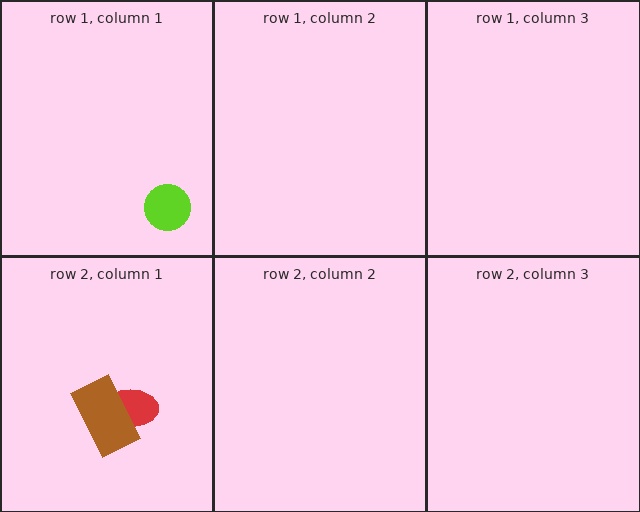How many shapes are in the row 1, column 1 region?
1.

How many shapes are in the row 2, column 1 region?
2.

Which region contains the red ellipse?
The row 2, column 1 region.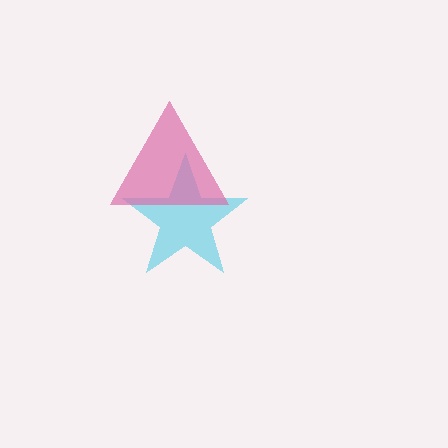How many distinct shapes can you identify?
There are 2 distinct shapes: a cyan star, a pink triangle.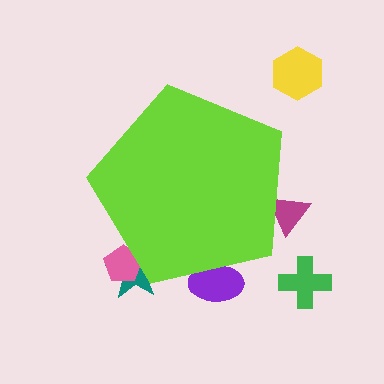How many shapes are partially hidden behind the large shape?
4 shapes are partially hidden.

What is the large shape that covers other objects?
A lime pentagon.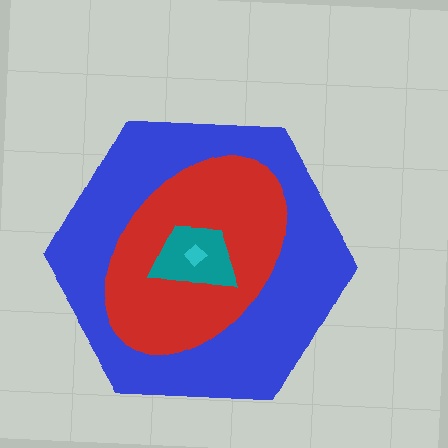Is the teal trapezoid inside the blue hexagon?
Yes.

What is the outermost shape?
The blue hexagon.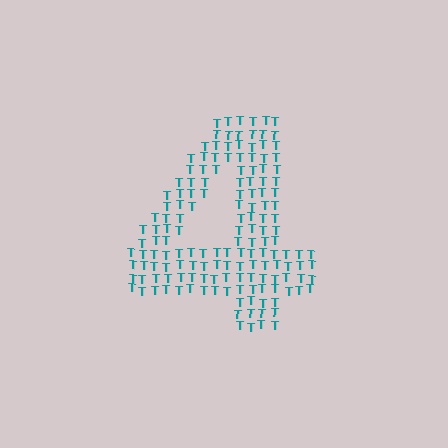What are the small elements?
The small elements are letter T's.